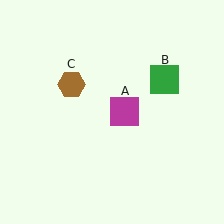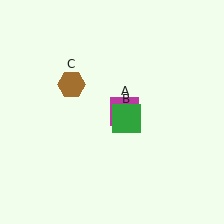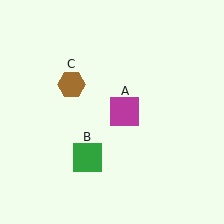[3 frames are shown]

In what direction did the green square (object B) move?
The green square (object B) moved down and to the left.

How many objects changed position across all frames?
1 object changed position: green square (object B).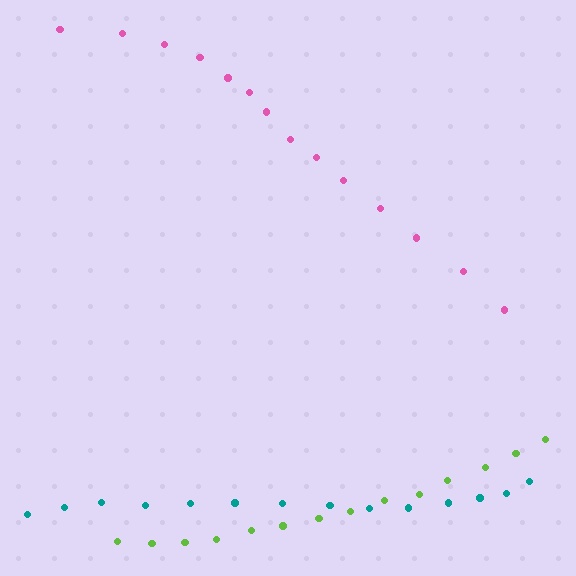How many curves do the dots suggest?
There are 3 distinct paths.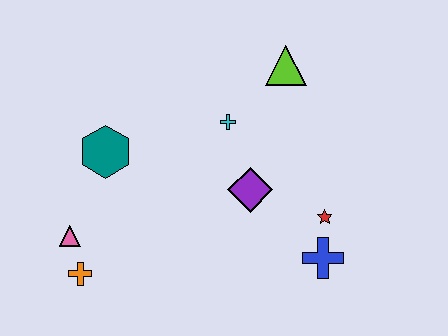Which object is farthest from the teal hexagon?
The blue cross is farthest from the teal hexagon.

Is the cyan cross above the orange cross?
Yes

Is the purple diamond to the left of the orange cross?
No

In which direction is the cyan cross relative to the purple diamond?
The cyan cross is above the purple diamond.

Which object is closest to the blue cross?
The red star is closest to the blue cross.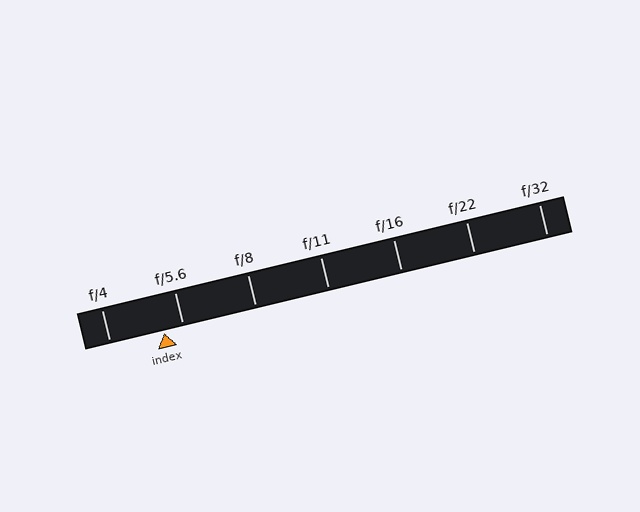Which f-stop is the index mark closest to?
The index mark is closest to f/5.6.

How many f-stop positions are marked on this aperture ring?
There are 7 f-stop positions marked.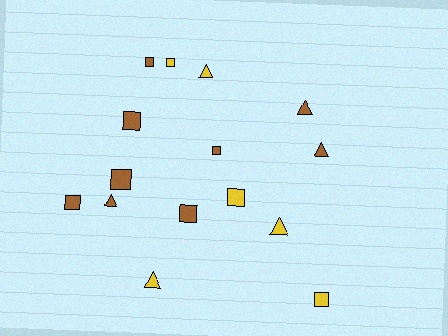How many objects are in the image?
There are 15 objects.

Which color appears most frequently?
Brown, with 9 objects.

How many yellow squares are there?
There are 3 yellow squares.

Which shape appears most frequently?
Square, with 9 objects.